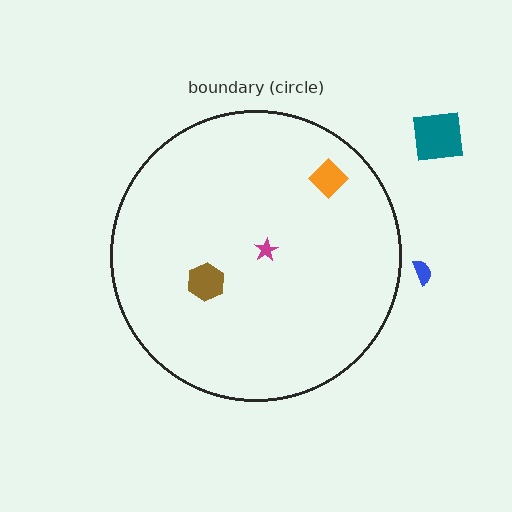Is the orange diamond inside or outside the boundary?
Inside.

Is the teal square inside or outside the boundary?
Outside.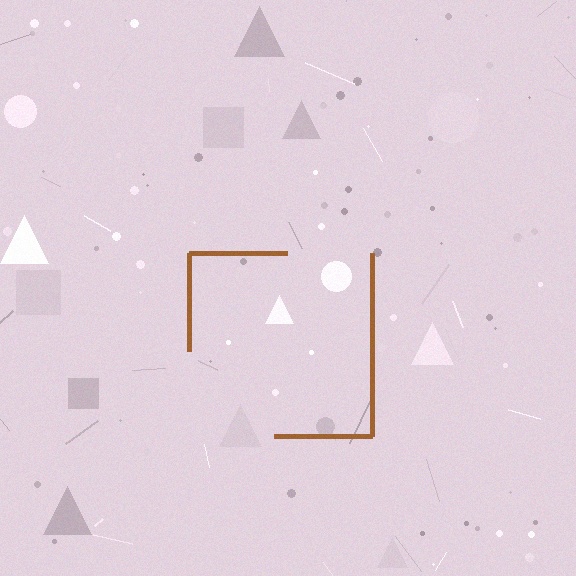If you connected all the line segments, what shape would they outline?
They would outline a square.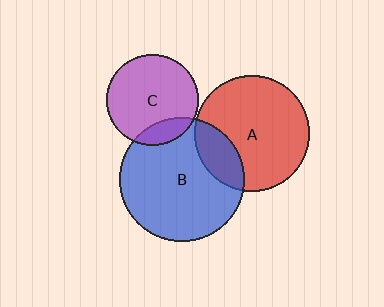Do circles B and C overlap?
Yes.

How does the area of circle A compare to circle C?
Approximately 1.6 times.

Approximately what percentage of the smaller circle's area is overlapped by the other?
Approximately 15%.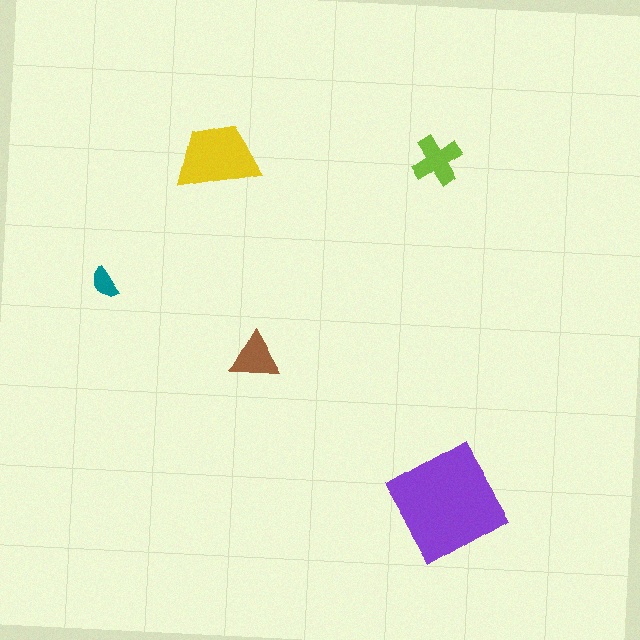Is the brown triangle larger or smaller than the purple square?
Smaller.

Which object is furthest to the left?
The teal semicircle is leftmost.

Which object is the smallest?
The teal semicircle.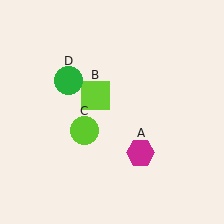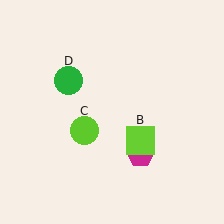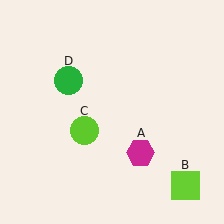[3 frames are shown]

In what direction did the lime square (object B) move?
The lime square (object B) moved down and to the right.